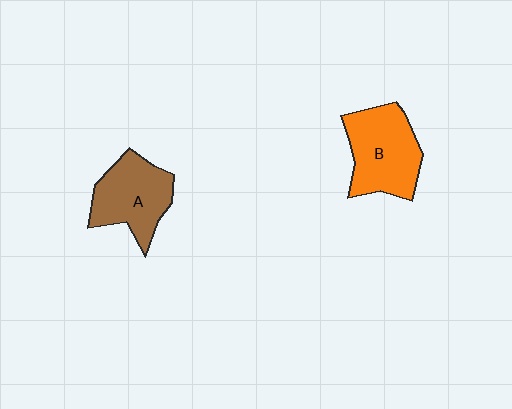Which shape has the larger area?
Shape B (orange).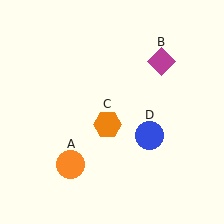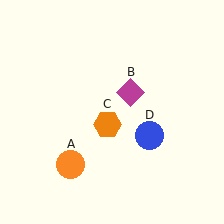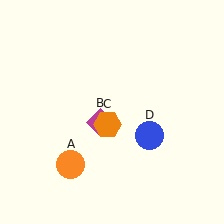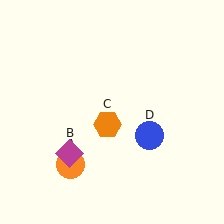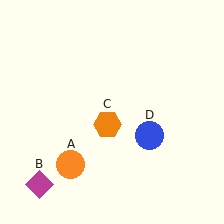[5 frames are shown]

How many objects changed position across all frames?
1 object changed position: magenta diamond (object B).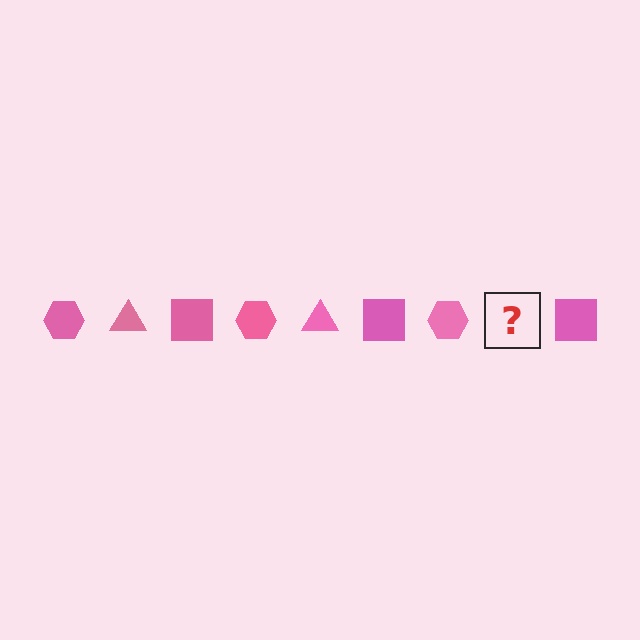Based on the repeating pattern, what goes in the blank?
The blank should be a pink triangle.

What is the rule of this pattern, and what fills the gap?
The rule is that the pattern cycles through hexagon, triangle, square shapes in pink. The gap should be filled with a pink triangle.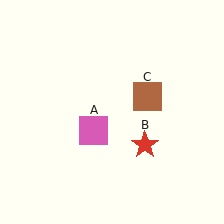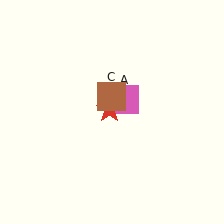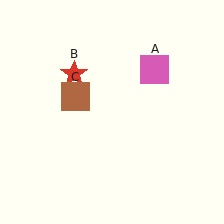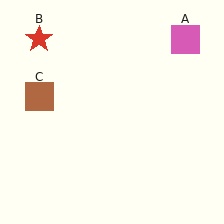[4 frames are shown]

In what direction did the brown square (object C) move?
The brown square (object C) moved left.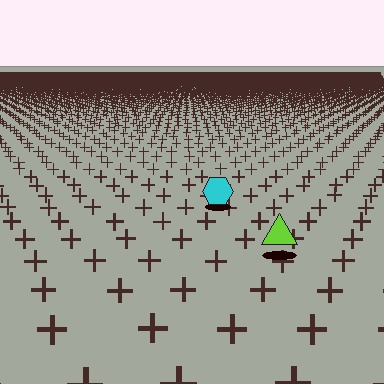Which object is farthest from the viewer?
The cyan hexagon is farthest from the viewer. It appears smaller and the ground texture around it is denser.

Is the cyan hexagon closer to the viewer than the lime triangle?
No. The lime triangle is closer — you can tell from the texture gradient: the ground texture is coarser near it.